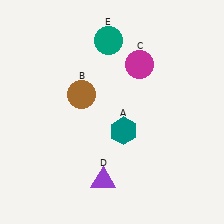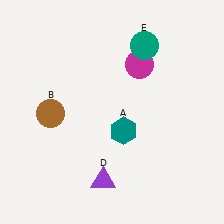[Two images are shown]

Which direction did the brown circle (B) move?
The brown circle (B) moved left.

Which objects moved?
The objects that moved are: the brown circle (B), the teal circle (E).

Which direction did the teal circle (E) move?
The teal circle (E) moved right.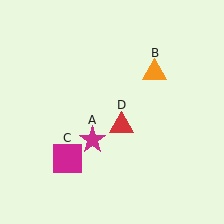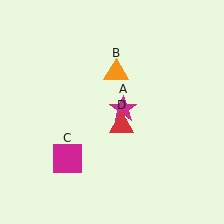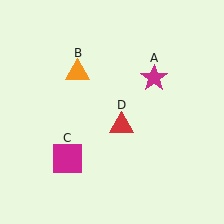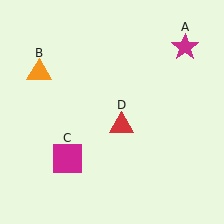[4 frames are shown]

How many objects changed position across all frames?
2 objects changed position: magenta star (object A), orange triangle (object B).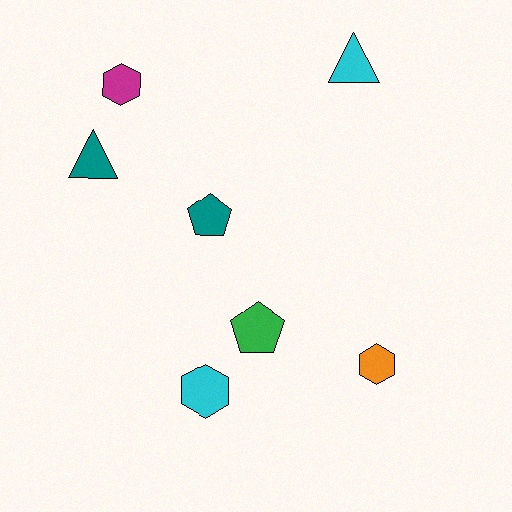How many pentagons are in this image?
There are 2 pentagons.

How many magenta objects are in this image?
There is 1 magenta object.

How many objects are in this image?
There are 7 objects.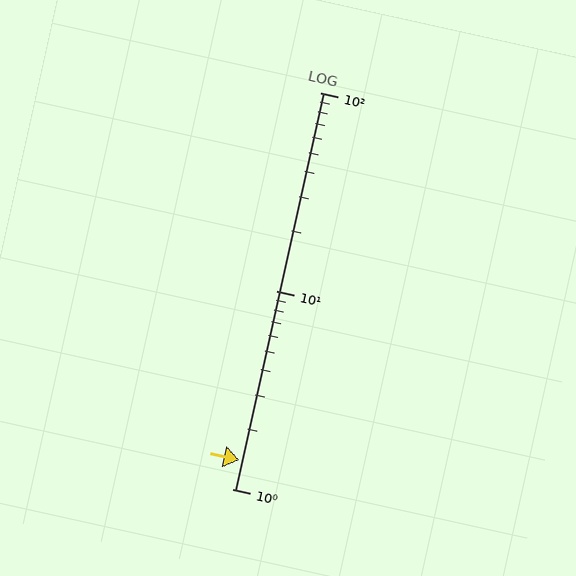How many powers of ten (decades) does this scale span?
The scale spans 2 decades, from 1 to 100.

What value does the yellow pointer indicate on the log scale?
The pointer indicates approximately 1.4.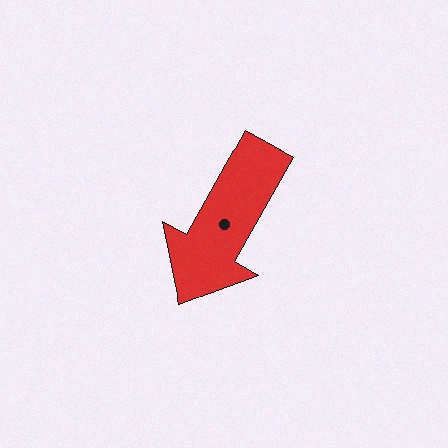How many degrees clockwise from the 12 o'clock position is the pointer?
Approximately 209 degrees.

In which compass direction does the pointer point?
Southwest.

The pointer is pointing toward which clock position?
Roughly 7 o'clock.